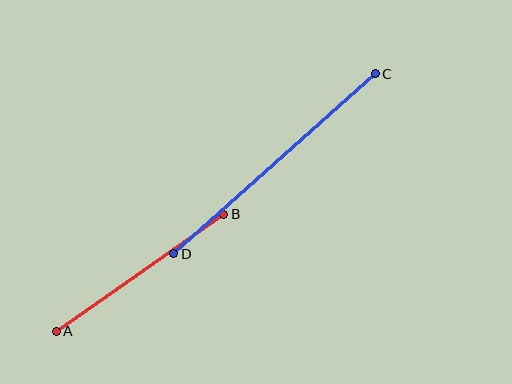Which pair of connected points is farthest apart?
Points C and D are farthest apart.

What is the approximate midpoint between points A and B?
The midpoint is at approximately (140, 273) pixels.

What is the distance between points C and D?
The distance is approximately 270 pixels.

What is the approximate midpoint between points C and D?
The midpoint is at approximately (274, 164) pixels.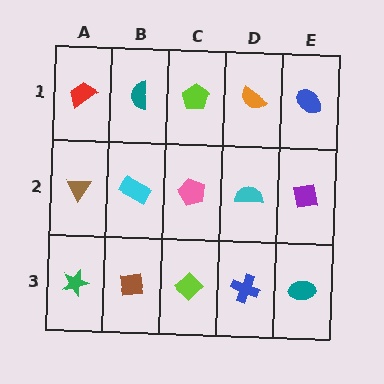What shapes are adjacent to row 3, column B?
A cyan rectangle (row 2, column B), a green star (row 3, column A), a lime diamond (row 3, column C).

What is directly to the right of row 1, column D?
A blue ellipse.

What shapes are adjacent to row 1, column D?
A cyan semicircle (row 2, column D), a lime pentagon (row 1, column C), a blue ellipse (row 1, column E).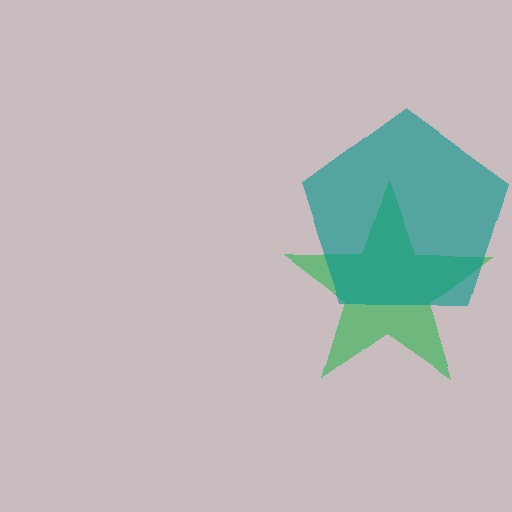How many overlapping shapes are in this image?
There are 2 overlapping shapes in the image.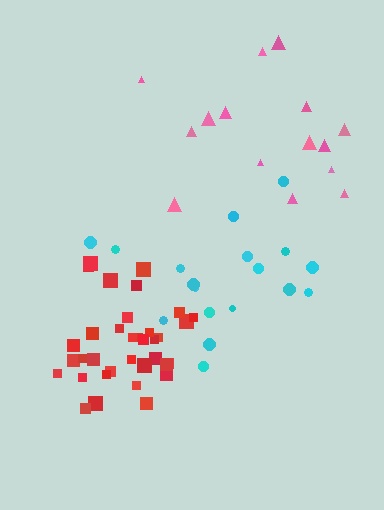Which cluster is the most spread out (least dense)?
Pink.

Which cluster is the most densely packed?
Red.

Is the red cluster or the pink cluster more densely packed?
Red.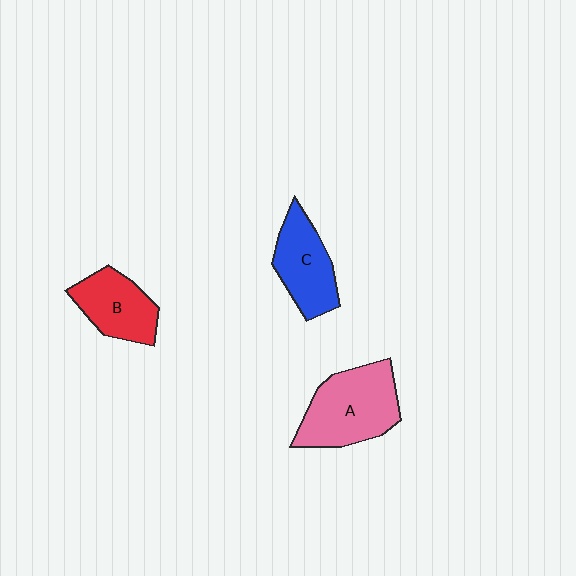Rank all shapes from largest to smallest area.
From largest to smallest: A (pink), C (blue), B (red).